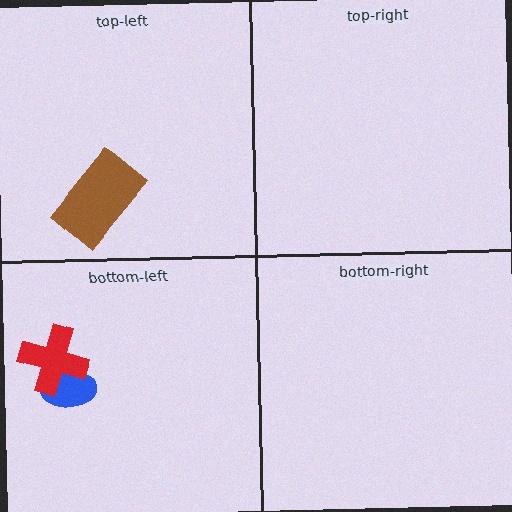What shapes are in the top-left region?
The brown rectangle.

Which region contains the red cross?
The bottom-left region.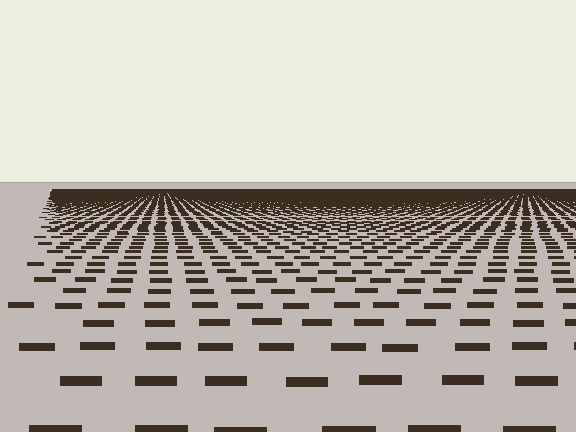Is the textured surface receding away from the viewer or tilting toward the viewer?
The surface is receding away from the viewer. Texture elements get smaller and denser toward the top.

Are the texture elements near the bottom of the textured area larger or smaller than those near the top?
Larger. Near the bottom, elements are closer to the viewer and appear at a bigger on-screen size.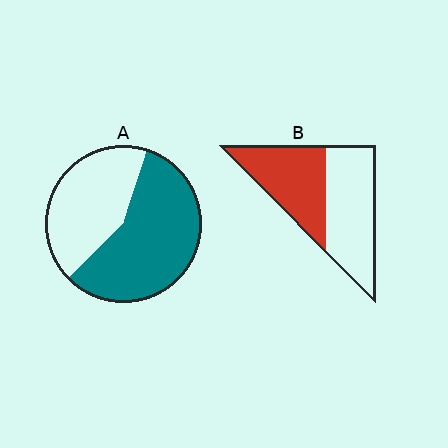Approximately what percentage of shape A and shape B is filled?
A is approximately 60% and B is approximately 45%.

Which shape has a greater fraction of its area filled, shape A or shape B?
Shape A.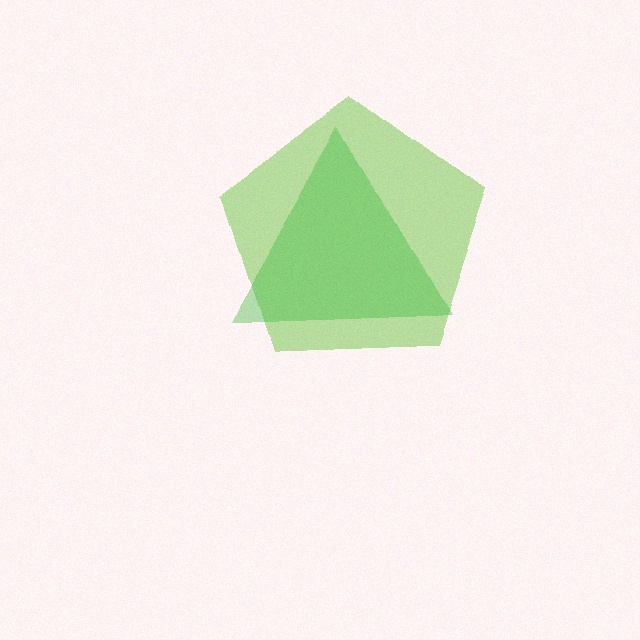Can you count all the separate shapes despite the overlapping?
Yes, there are 2 separate shapes.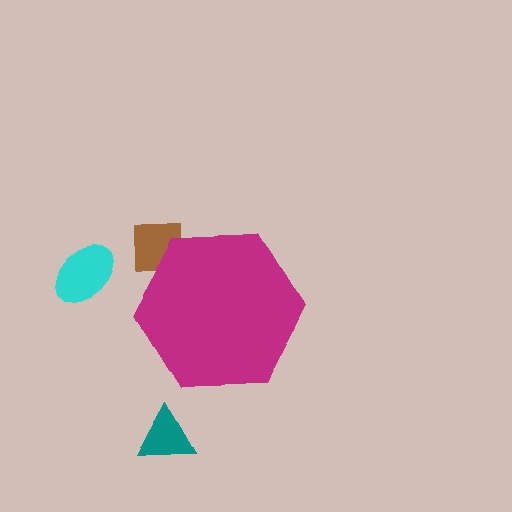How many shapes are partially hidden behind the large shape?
1 shape is partially hidden.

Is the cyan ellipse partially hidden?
No, the cyan ellipse is fully visible.